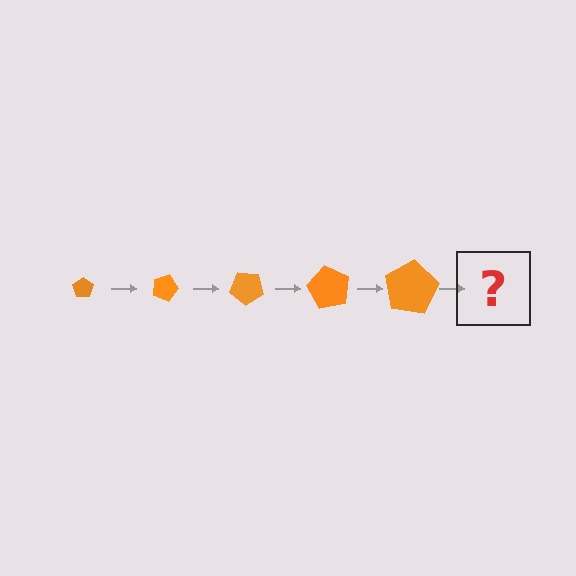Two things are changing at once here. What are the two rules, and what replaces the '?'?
The two rules are that the pentagon grows larger each step and it rotates 20 degrees each step. The '?' should be a pentagon, larger than the previous one and rotated 100 degrees from the start.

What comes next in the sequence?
The next element should be a pentagon, larger than the previous one and rotated 100 degrees from the start.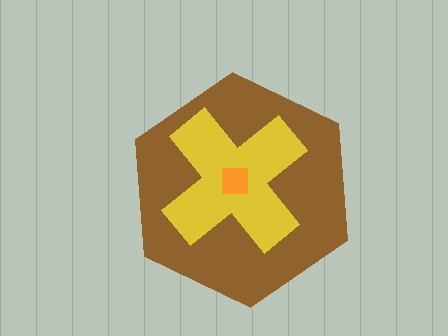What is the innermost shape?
The orange square.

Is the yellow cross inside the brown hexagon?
Yes.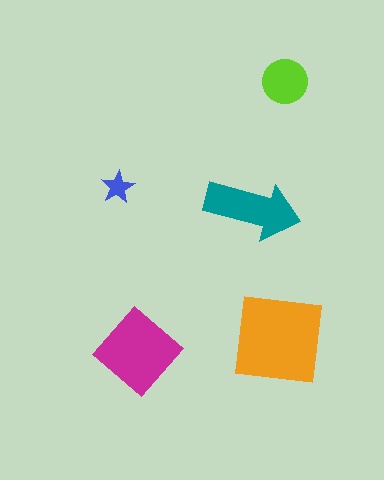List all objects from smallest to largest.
The blue star, the lime circle, the teal arrow, the magenta diamond, the orange square.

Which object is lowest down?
The magenta diamond is bottommost.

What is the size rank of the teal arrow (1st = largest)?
3rd.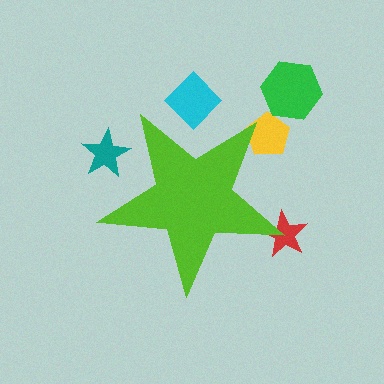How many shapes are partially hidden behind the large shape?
4 shapes are partially hidden.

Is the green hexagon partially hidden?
No, the green hexagon is fully visible.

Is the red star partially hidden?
Yes, the red star is partially hidden behind the lime star.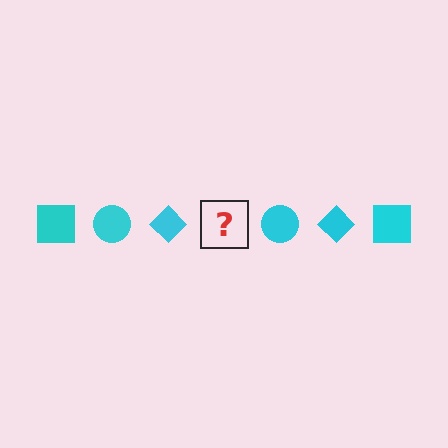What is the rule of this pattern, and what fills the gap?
The rule is that the pattern cycles through square, circle, diamond shapes in cyan. The gap should be filled with a cyan square.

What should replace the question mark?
The question mark should be replaced with a cyan square.